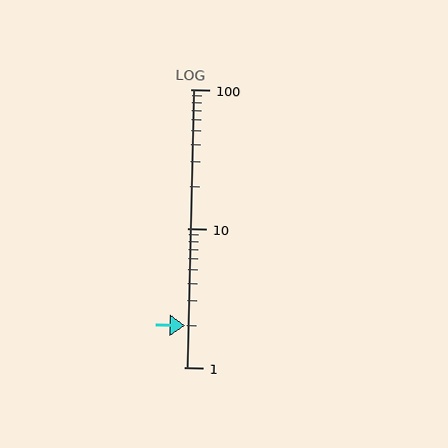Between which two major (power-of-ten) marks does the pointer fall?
The pointer is between 1 and 10.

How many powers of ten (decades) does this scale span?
The scale spans 2 decades, from 1 to 100.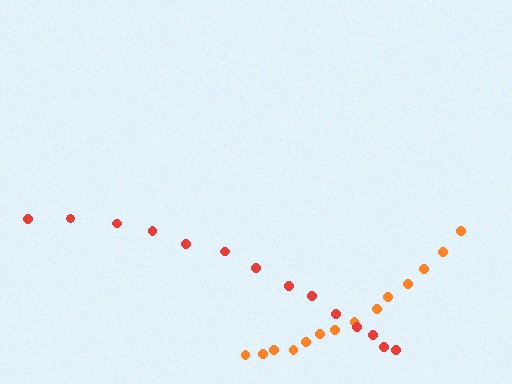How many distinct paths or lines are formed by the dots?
There are 2 distinct paths.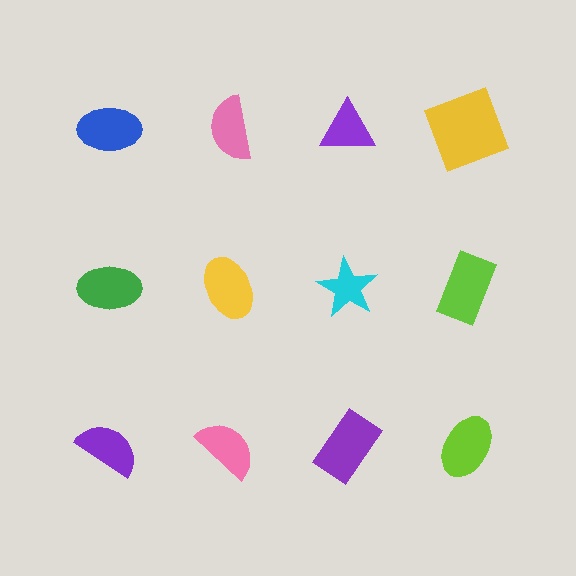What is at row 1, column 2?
A pink semicircle.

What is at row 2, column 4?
A lime rectangle.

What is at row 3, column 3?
A purple rectangle.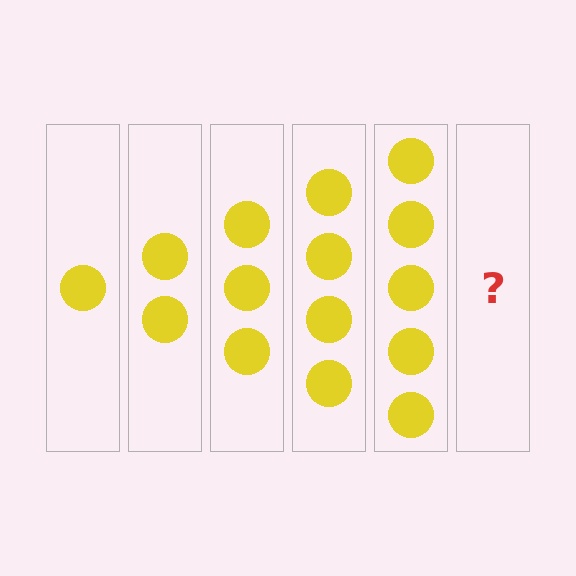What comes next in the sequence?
The next element should be 6 circles.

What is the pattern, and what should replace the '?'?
The pattern is that each step adds one more circle. The '?' should be 6 circles.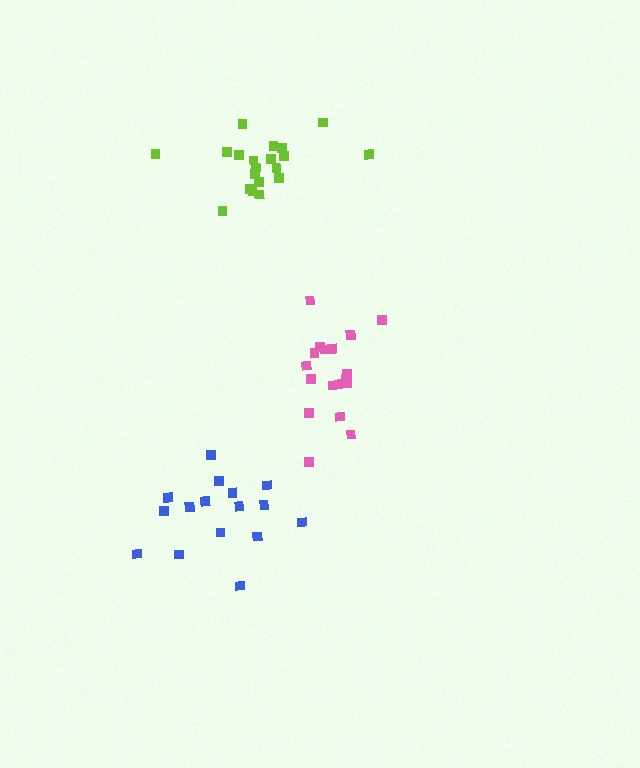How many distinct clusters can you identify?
There are 3 distinct clusters.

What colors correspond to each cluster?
The clusters are colored: blue, lime, pink.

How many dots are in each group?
Group 1: 16 dots, Group 2: 20 dots, Group 3: 18 dots (54 total).